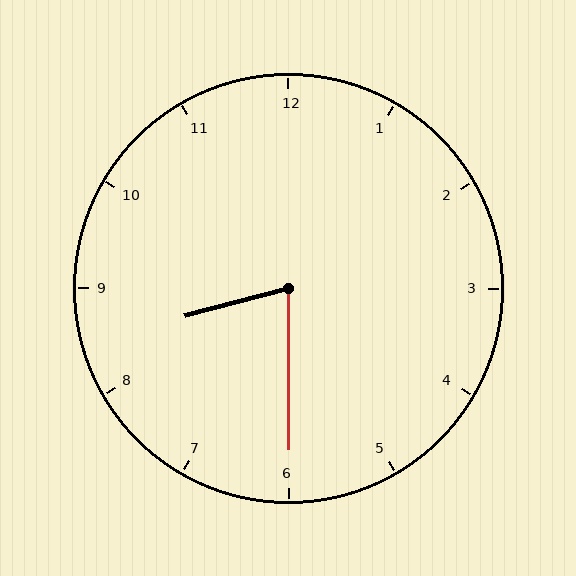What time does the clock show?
8:30.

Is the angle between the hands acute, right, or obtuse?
It is acute.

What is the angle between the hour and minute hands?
Approximately 75 degrees.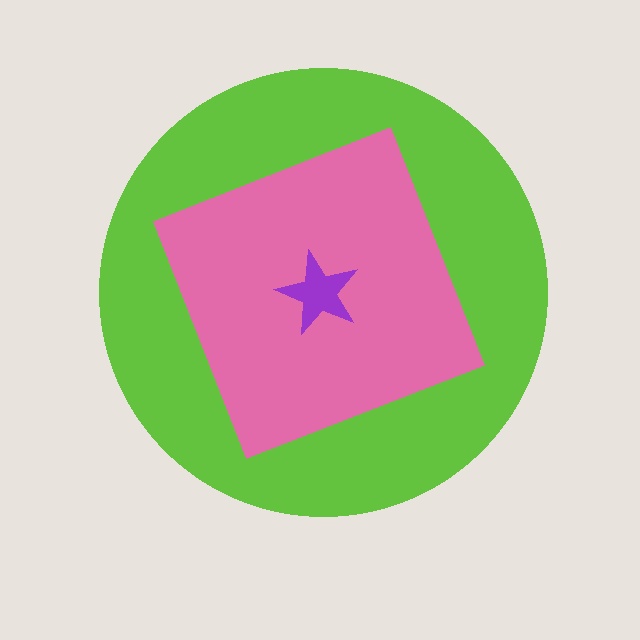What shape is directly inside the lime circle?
The pink diamond.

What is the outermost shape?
The lime circle.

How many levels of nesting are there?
3.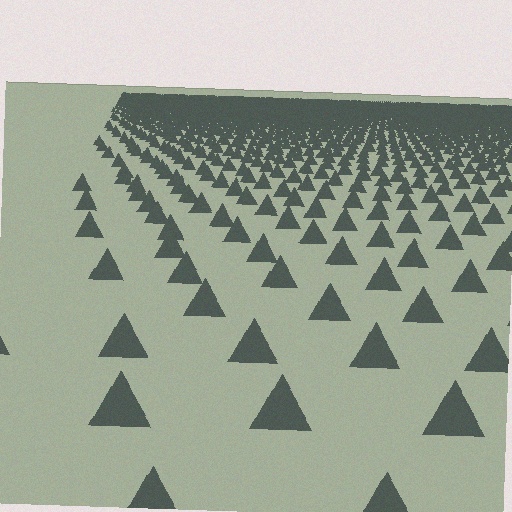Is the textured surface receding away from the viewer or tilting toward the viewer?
The surface is receding away from the viewer. Texture elements get smaller and denser toward the top.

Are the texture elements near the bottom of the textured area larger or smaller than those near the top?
Larger. Near the bottom, elements are closer to the viewer and appear at a bigger on-screen size.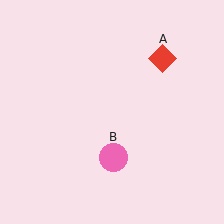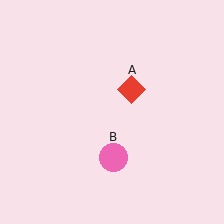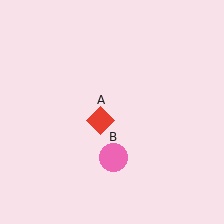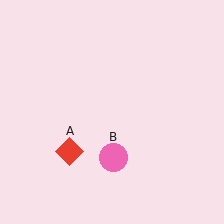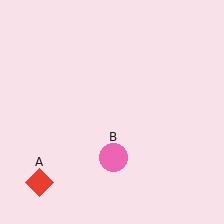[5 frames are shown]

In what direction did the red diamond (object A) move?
The red diamond (object A) moved down and to the left.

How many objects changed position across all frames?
1 object changed position: red diamond (object A).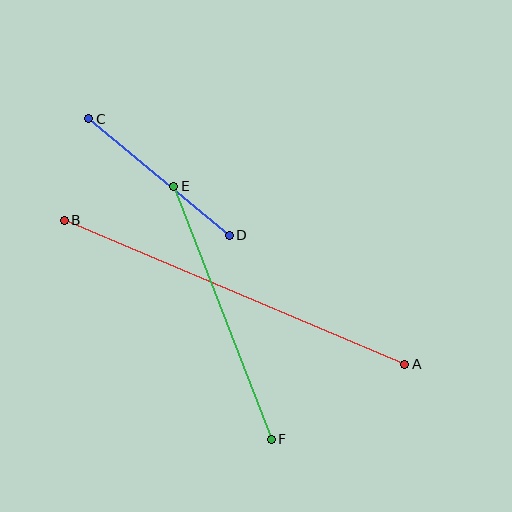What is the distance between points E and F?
The distance is approximately 271 pixels.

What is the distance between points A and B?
The distance is approximately 369 pixels.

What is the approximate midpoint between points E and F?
The midpoint is at approximately (222, 313) pixels.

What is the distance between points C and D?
The distance is approximately 182 pixels.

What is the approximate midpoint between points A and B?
The midpoint is at approximately (235, 292) pixels.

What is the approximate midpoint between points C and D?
The midpoint is at approximately (159, 177) pixels.